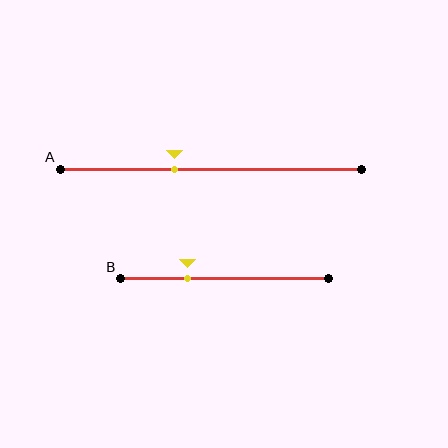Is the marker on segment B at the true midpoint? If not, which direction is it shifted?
No, the marker on segment B is shifted to the left by about 18% of the segment length.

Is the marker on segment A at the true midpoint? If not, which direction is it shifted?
No, the marker on segment A is shifted to the left by about 12% of the segment length.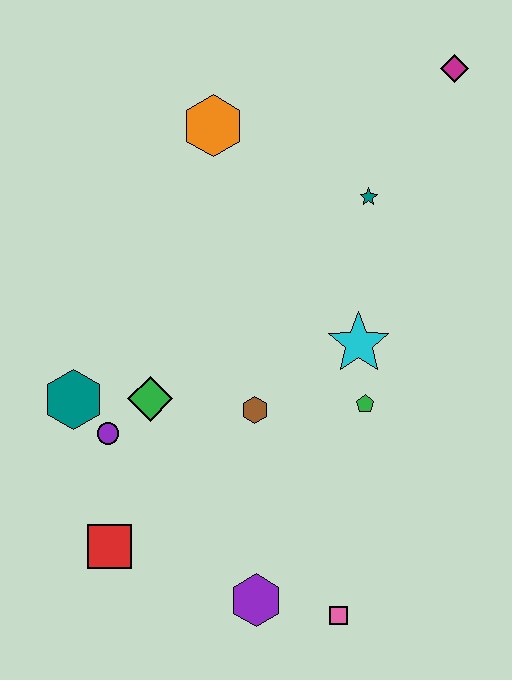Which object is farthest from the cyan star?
The red square is farthest from the cyan star.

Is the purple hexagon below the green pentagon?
Yes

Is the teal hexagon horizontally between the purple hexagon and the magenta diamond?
No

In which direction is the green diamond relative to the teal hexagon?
The green diamond is to the right of the teal hexagon.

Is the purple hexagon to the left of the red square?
No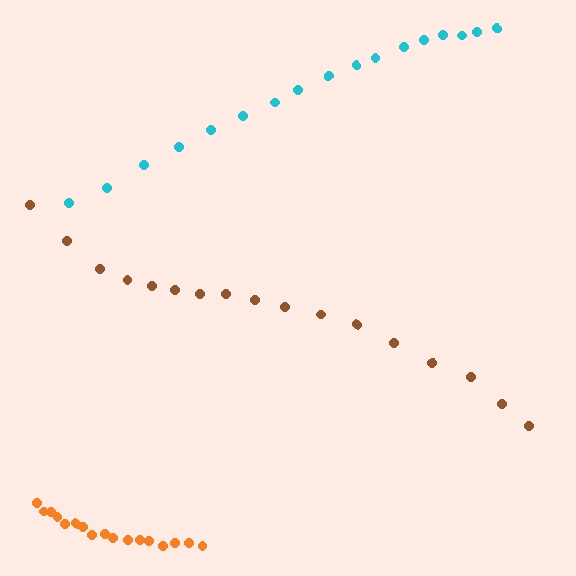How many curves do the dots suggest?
There are 3 distinct paths.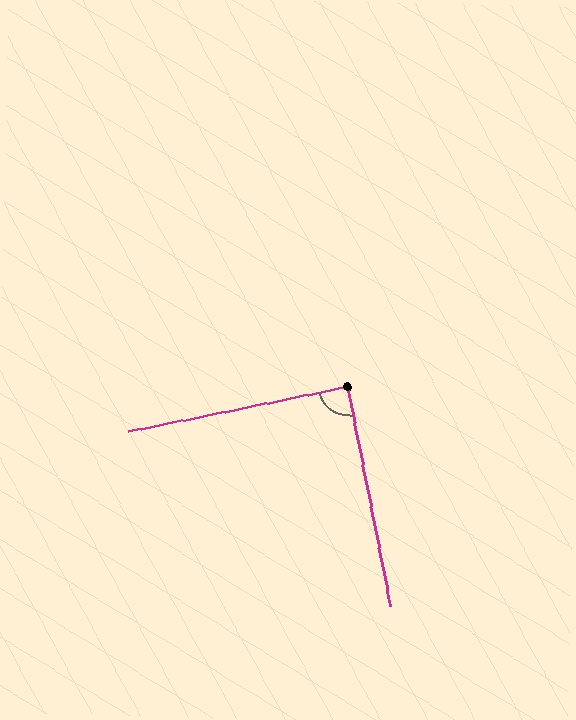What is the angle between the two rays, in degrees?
Approximately 90 degrees.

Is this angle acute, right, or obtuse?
It is approximately a right angle.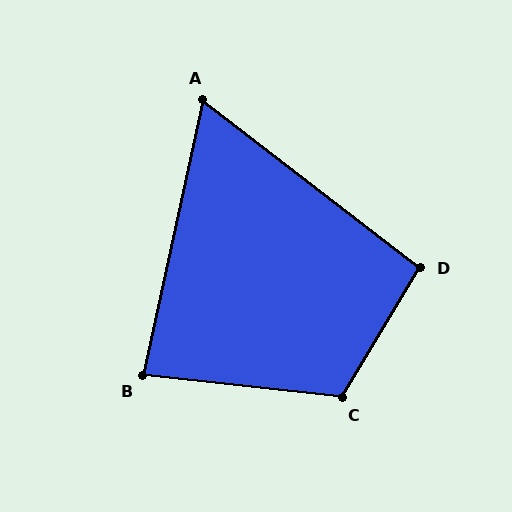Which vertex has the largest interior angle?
C, at approximately 115 degrees.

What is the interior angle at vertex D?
Approximately 96 degrees (obtuse).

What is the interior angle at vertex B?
Approximately 84 degrees (acute).